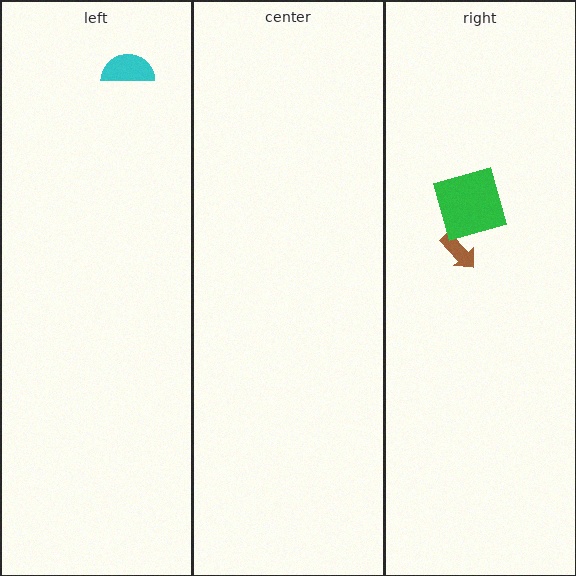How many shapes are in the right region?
2.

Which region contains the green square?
The right region.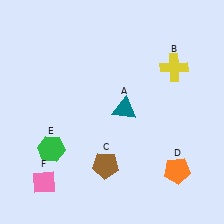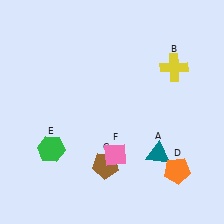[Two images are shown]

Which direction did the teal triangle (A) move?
The teal triangle (A) moved down.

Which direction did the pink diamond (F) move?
The pink diamond (F) moved right.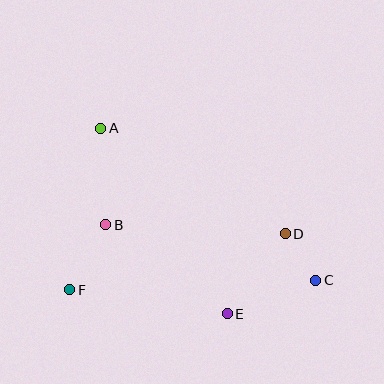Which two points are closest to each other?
Points C and D are closest to each other.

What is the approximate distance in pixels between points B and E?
The distance between B and E is approximately 151 pixels.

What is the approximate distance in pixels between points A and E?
The distance between A and E is approximately 224 pixels.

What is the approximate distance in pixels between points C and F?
The distance between C and F is approximately 246 pixels.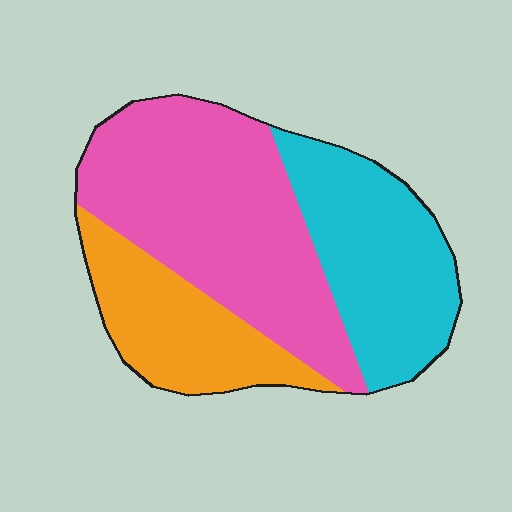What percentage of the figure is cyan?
Cyan covers around 30% of the figure.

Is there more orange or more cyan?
Cyan.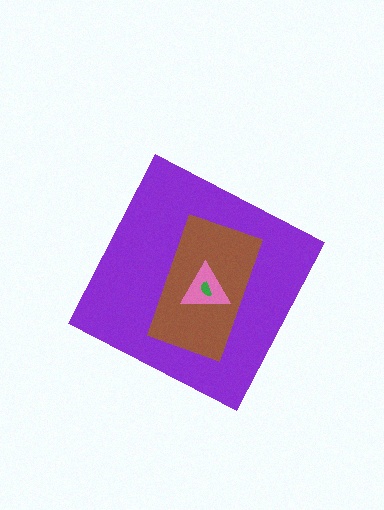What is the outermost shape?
The purple diamond.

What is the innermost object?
The green semicircle.